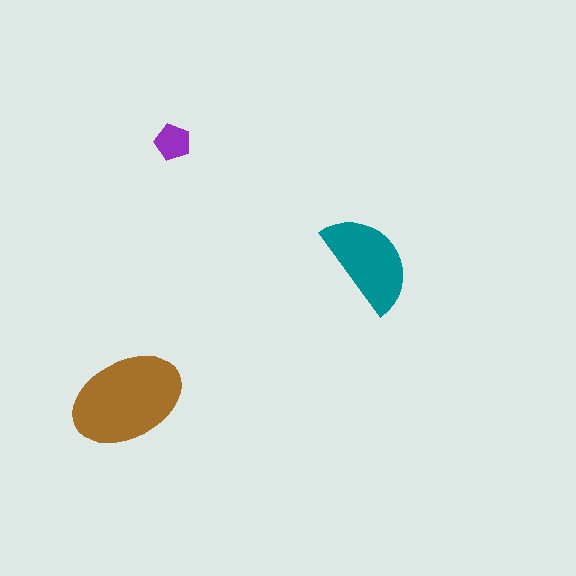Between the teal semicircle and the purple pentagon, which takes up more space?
The teal semicircle.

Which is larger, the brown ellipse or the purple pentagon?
The brown ellipse.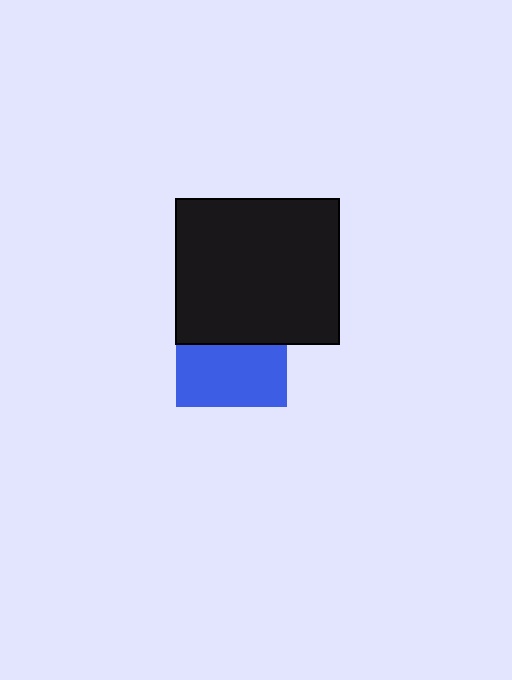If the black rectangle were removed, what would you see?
You would see the complete blue square.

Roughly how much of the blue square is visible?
About half of it is visible (roughly 55%).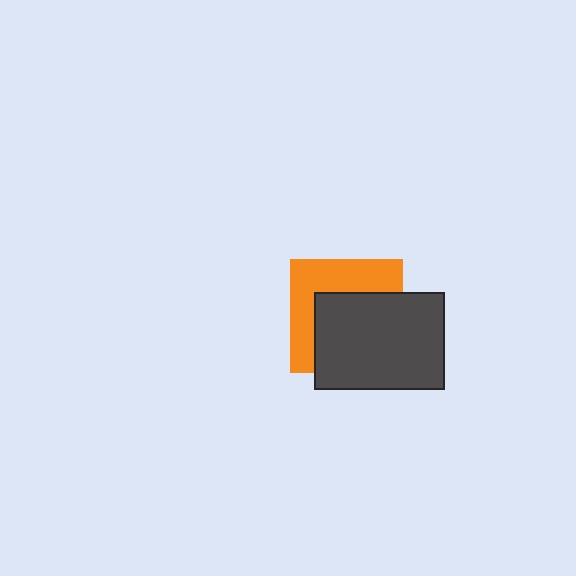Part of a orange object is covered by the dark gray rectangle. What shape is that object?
It is a square.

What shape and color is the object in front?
The object in front is a dark gray rectangle.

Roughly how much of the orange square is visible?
A small part of it is visible (roughly 43%).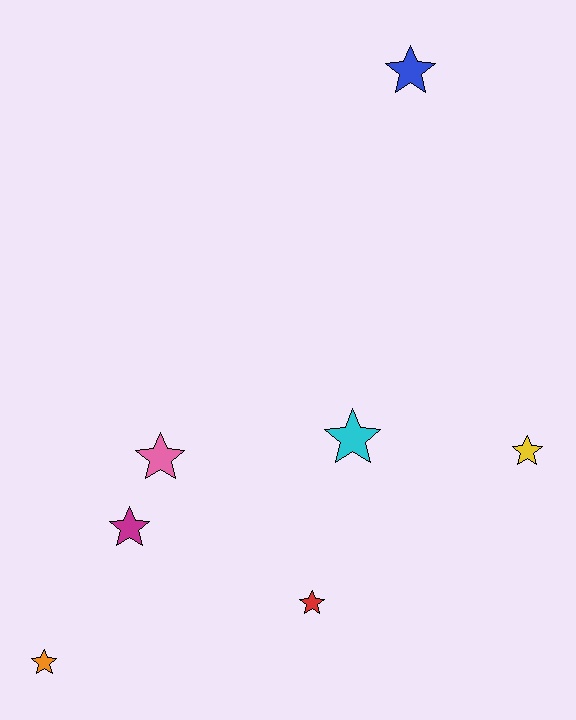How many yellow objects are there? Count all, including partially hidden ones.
There is 1 yellow object.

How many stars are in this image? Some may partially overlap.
There are 7 stars.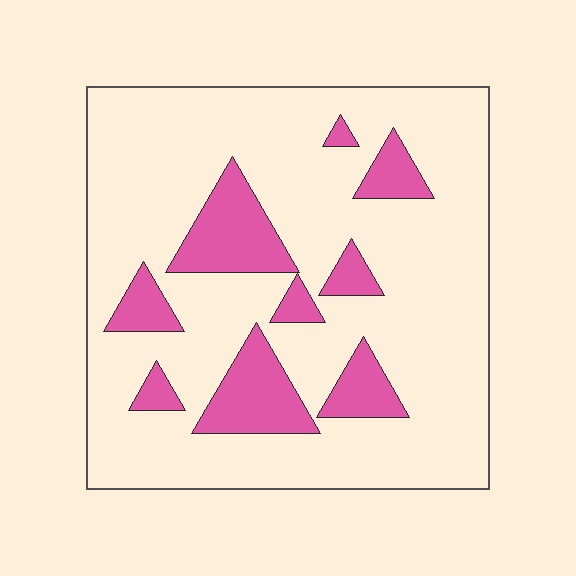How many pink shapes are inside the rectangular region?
9.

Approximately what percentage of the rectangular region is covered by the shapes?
Approximately 20%.